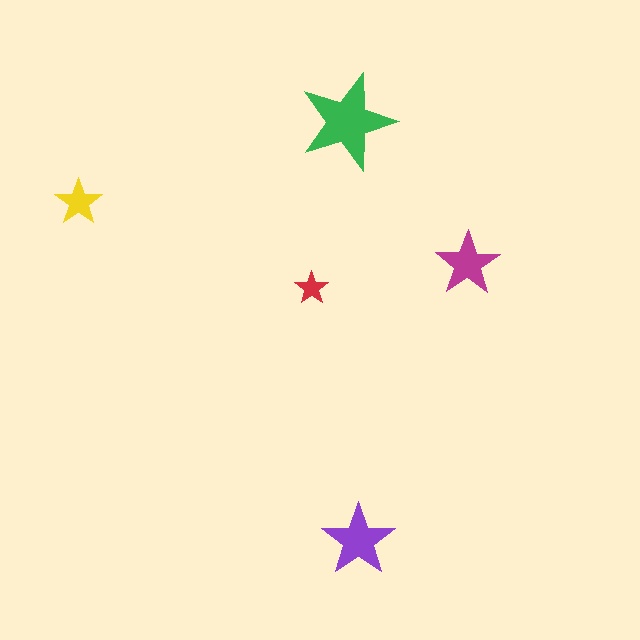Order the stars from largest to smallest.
the green one, the purple one, the magenta one, the yellow one, the red one.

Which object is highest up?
The green star is topmost.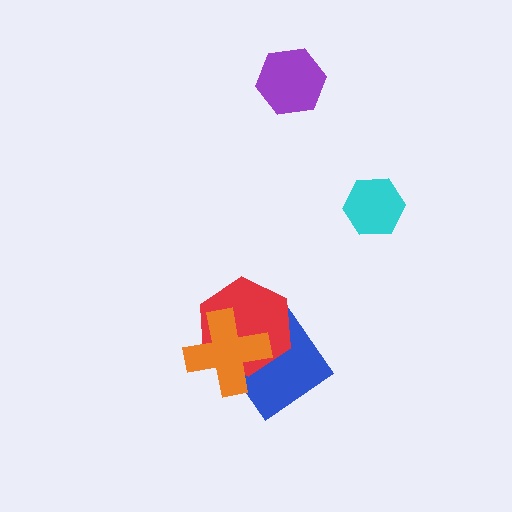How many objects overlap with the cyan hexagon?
0 objects overlap with the cyan hexagon.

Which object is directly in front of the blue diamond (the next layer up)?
The red hexagon is directly in front of the blue diamond.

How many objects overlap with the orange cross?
2 objects overlap with the orange cross.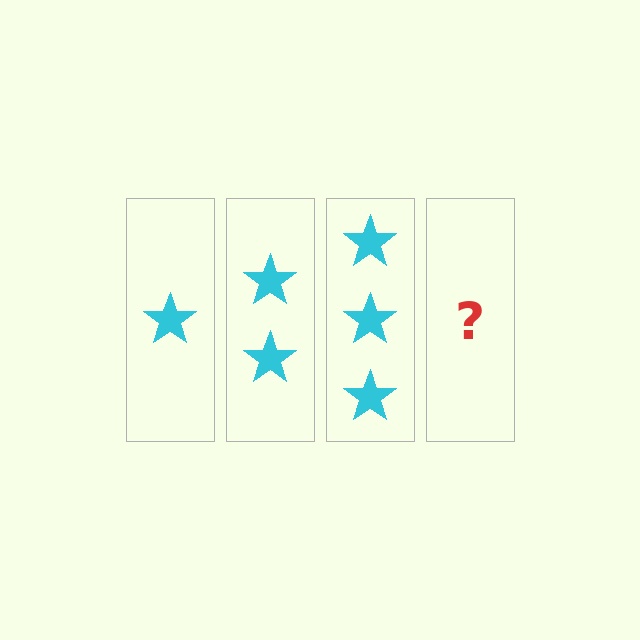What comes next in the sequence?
The next element should be 4 stars.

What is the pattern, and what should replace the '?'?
The pattern is that each step adds one more star. The '?' should be 4 stars.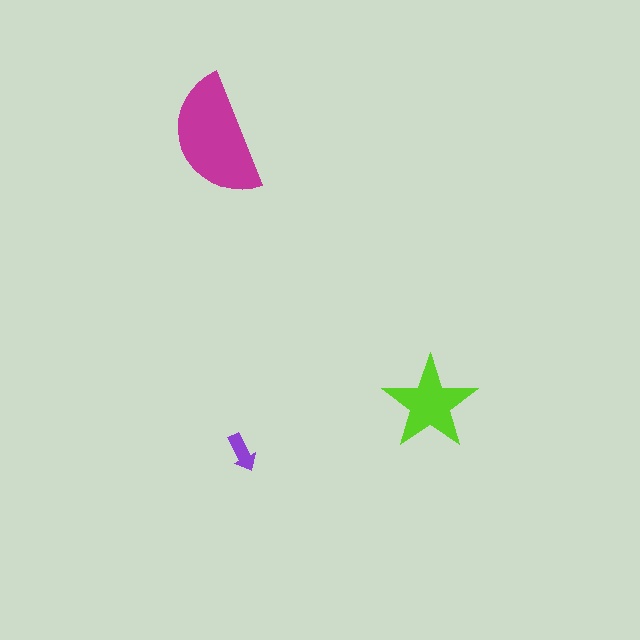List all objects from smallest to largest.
The purple arrow, the lime star, the magenta semicircle.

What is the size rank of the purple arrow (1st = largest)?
3rd.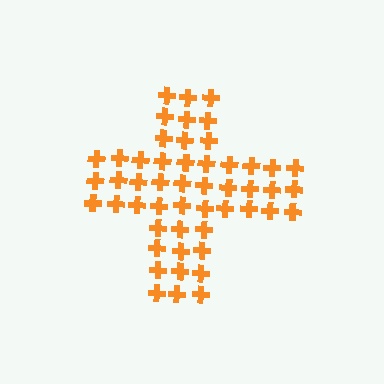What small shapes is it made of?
It is made of small crosses.